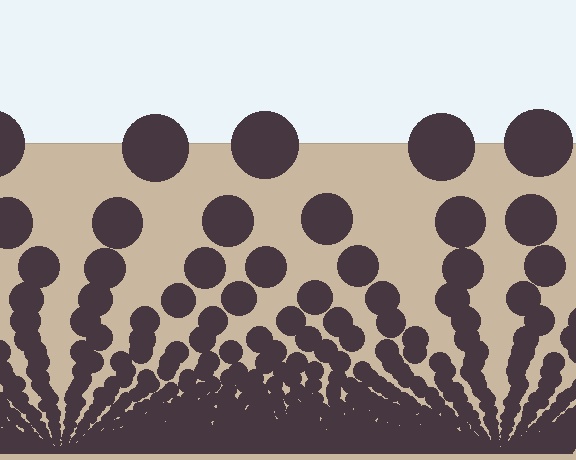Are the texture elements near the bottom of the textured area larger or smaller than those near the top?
Smaller. The gradient is inverted — elements near the bottom are smaller and denser.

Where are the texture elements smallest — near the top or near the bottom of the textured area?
Near the bottom.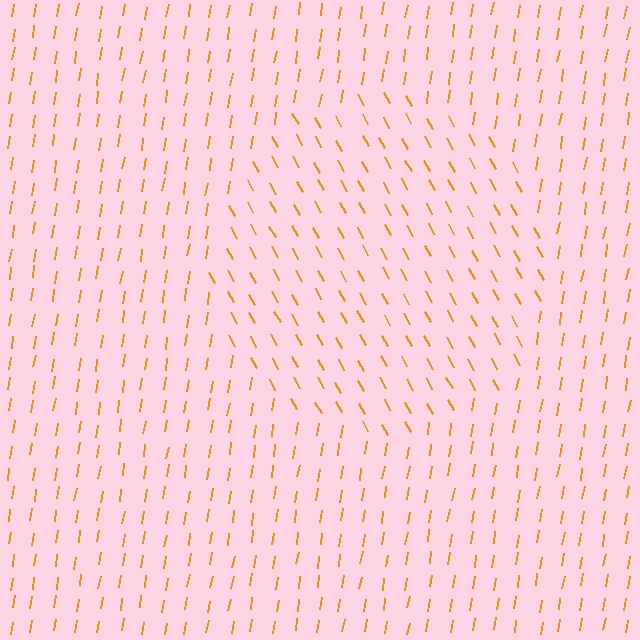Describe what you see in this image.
The image is filled with small orange line segments. A circle region in the image has lines oriented differently from the surrounding lines, creating a visible texture boundary.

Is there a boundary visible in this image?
Yes, there is a texture boundary formed by a change in line orientation.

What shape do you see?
I see a circle.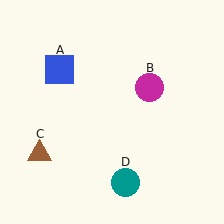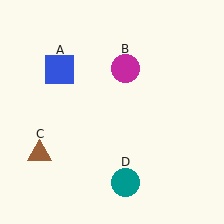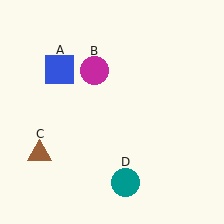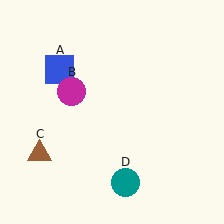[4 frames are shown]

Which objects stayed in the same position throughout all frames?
Blue square (object A) and brown triangle (object C) and teal circle (object D) remained stationary.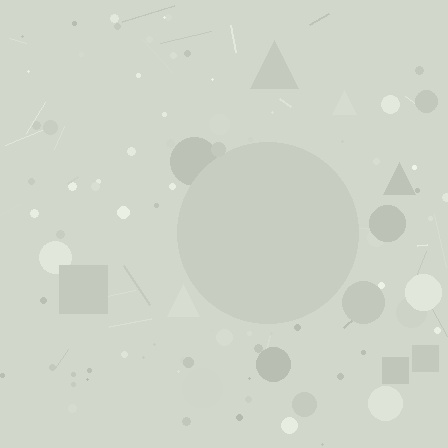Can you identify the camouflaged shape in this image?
The camouflaged shape is a circle.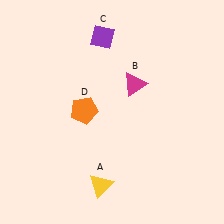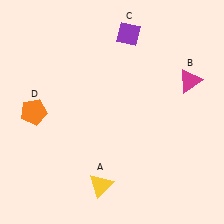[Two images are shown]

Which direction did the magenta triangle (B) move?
The magenta triangle (B) moved right.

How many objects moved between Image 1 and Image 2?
3 objects moved between the two images.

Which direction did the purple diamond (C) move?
The purple diamond (C) moved right.